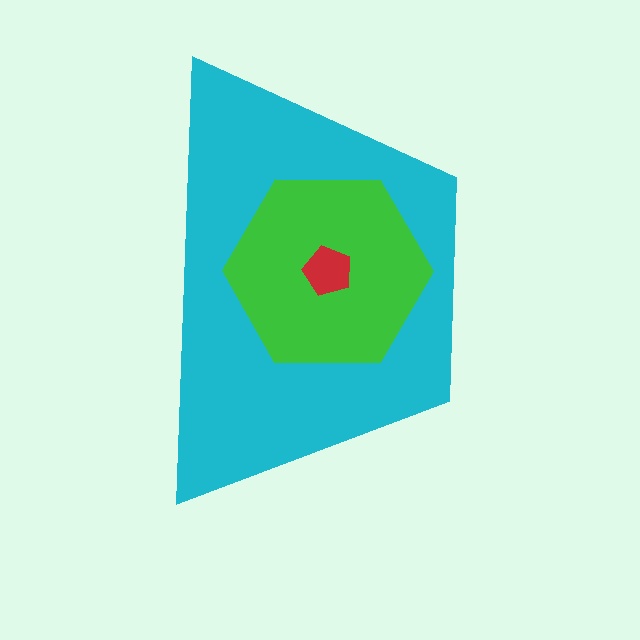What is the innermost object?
The red pentagon.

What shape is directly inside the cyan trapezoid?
The green hexagon.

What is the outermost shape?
The cyan trapezoid.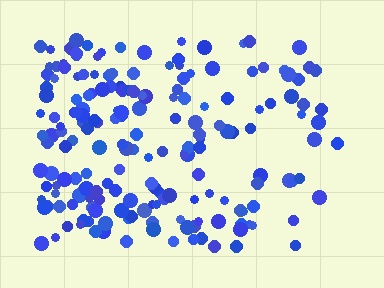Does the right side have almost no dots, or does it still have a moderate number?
Still a moderate number, just noticeably fewer than the left.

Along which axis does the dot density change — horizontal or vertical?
Horizontal.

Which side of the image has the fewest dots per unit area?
The right.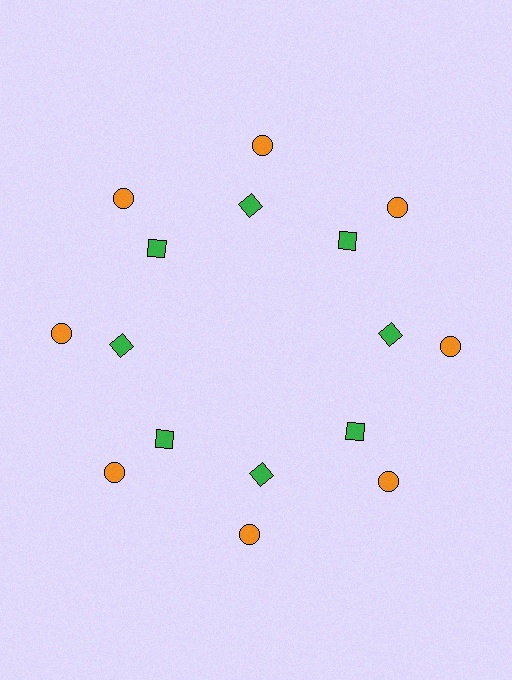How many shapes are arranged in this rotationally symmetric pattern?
There are 16 shapes, arranged in 8 groups of 2.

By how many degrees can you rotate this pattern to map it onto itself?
The pattern maps onto itself every 45 degrees of rotation.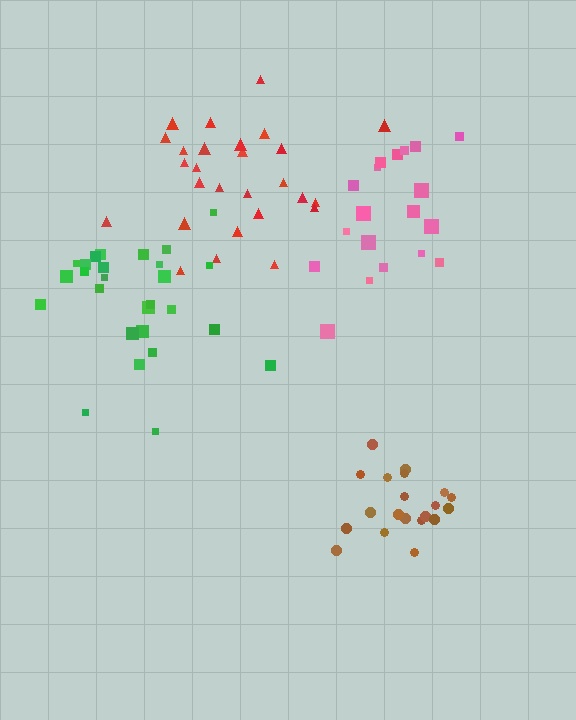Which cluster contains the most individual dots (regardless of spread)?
Red (27).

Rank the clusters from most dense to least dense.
brown, green, red, pink.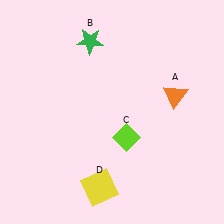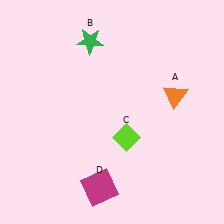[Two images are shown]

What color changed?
The square (D) changed from yellow in Image 1 to magenta in Image 2.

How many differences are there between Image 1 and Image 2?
There is 1 difference between the two images.